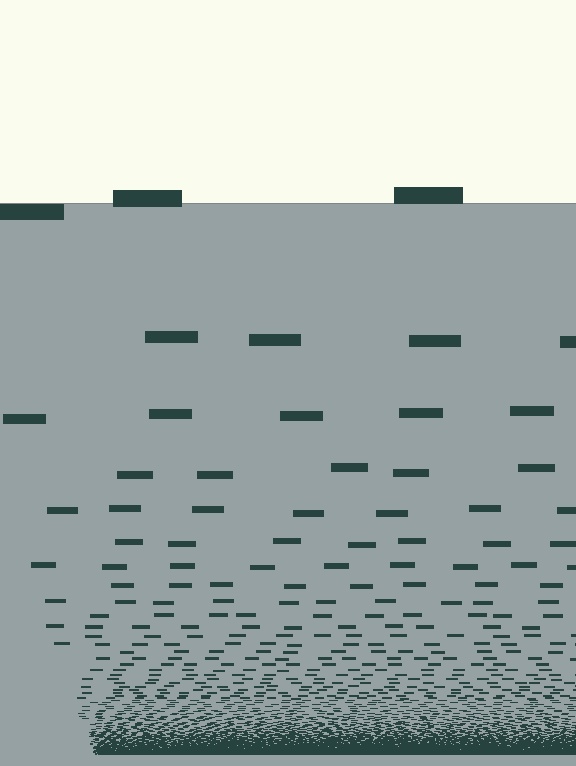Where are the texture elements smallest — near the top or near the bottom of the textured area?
Near the bottom.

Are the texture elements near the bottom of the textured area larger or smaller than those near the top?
Smaller. The gradient is inverted — elements near the bottom are smaller and denser.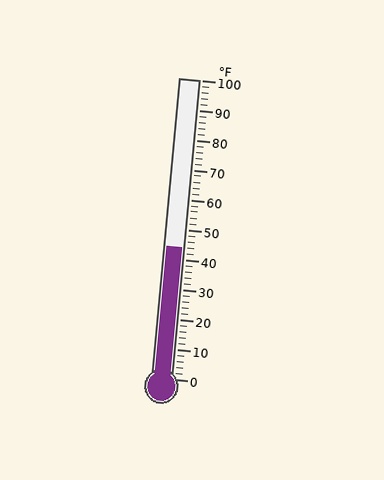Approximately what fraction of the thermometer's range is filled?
The thermometer is filled to approximately 45% of its range.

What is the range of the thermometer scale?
The thermometer scale ranges from 0°F to 100°F.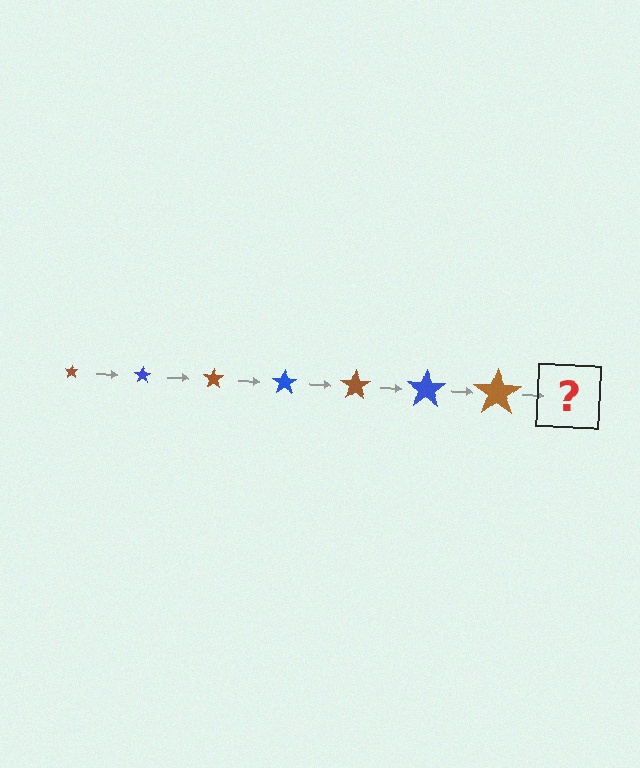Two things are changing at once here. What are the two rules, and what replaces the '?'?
The two rules are that the star grows larger each step and the color cycles through brown and blue. The '?' should be a blue star, larger than the previous one.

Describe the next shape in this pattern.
It should be a blue star, larger than the previous one.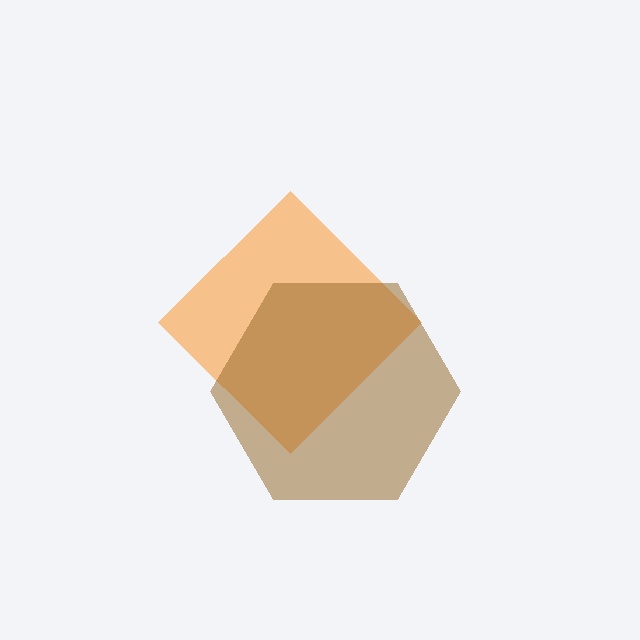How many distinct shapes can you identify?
There are 2 distinct shapes: an orange diamond, a brown hexagon.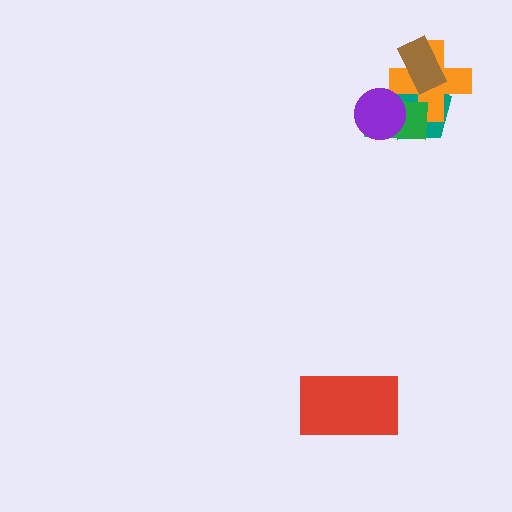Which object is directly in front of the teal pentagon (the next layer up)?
The orange cross is directly in front of the teal pentagon.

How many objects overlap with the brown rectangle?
2 objects overlap with the brown rectangle.